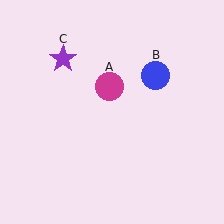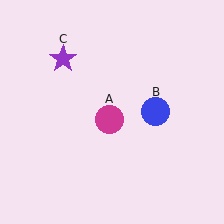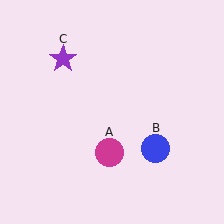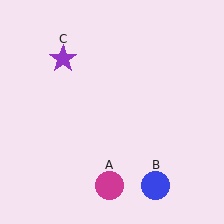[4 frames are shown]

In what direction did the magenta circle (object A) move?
The magenta circle (object A) moved down.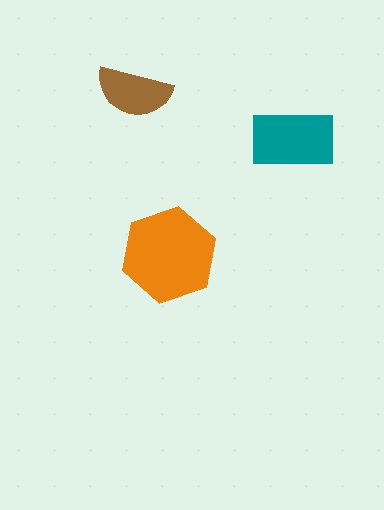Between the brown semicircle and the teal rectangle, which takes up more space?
The teal rectangle.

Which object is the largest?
The orange hexagon.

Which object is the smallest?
The brown semicircle.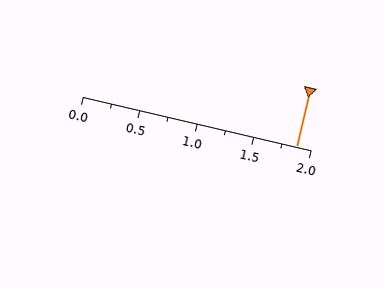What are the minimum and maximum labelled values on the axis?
The axis runs from 0.0 to 2.0.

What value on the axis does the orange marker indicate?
The marker indicates approximately 1.88.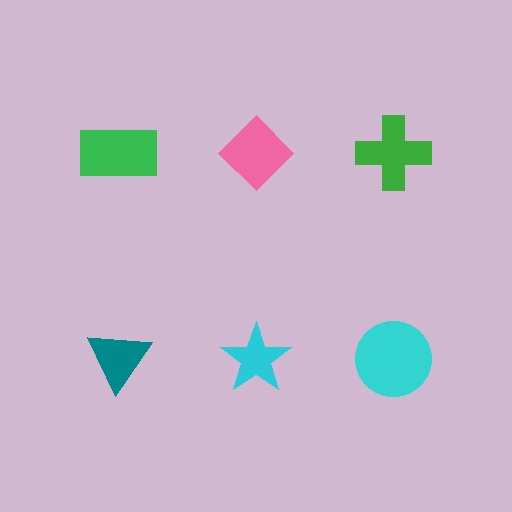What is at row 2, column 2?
A cyan star.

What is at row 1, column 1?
A green rectangle.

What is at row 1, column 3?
A green cross.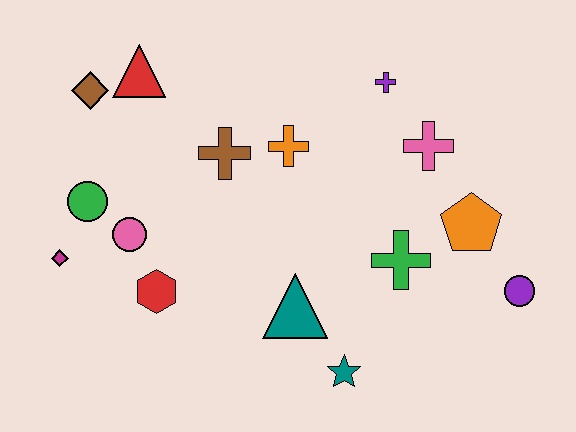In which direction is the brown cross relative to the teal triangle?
The brown cross is above the teal triangle.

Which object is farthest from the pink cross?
The magenta diamond is farthest from the pink cross.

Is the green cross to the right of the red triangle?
Yes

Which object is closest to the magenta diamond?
The green circle is closest to the magenta diamond.